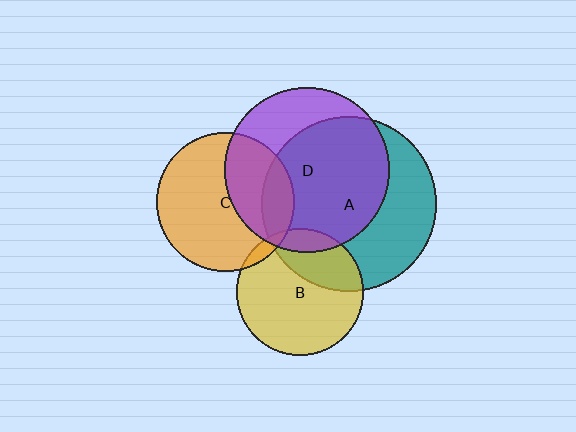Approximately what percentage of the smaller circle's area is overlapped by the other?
Approximately 30%.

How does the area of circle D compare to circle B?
Approximately 1.7 times.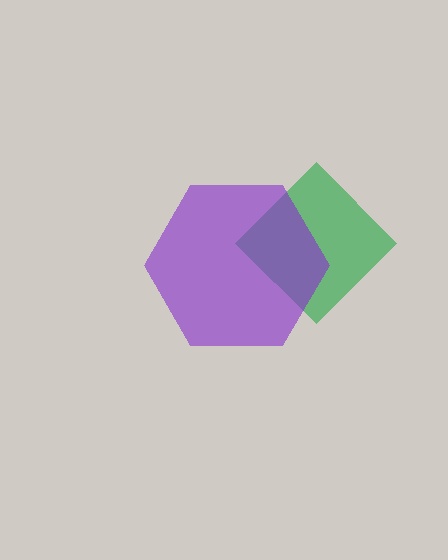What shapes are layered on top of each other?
The layered shapes are: a green diamond, a purple hexagon.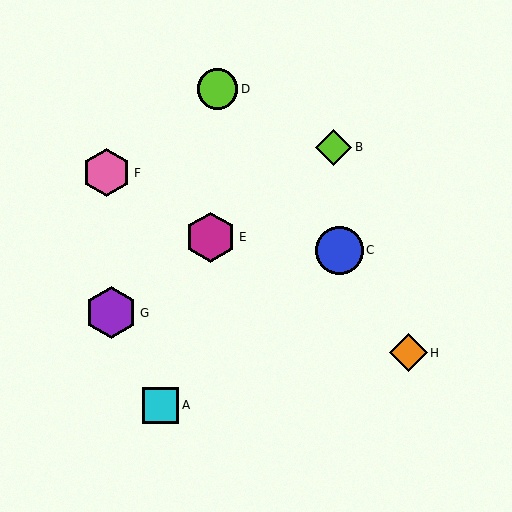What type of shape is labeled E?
Shape E is a magenta hexagon.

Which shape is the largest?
The purple hexagon (labeled G) is the largest.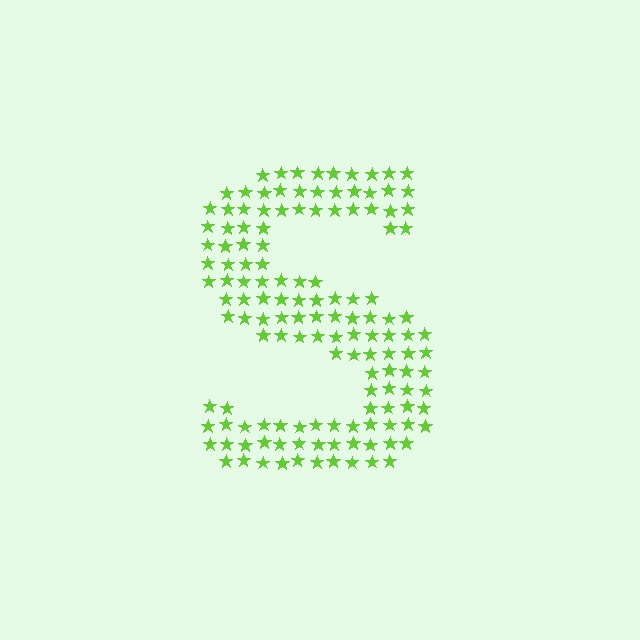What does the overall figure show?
The overall figure shows the letter S.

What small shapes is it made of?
It is made of small stars.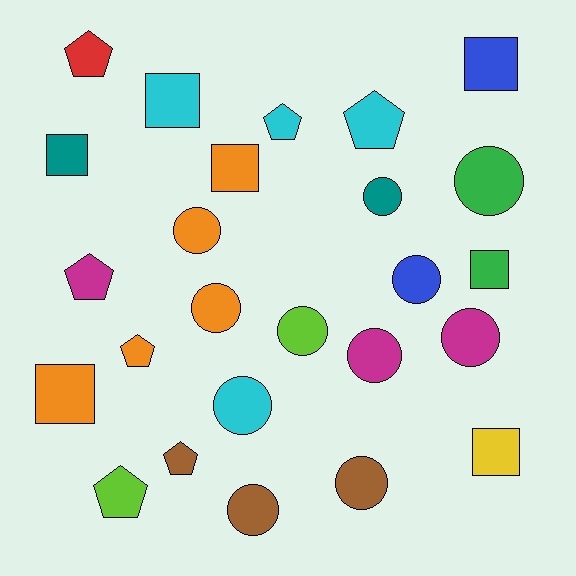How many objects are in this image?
There are 25 objects.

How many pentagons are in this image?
There are 7 pentagons.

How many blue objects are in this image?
There are 2 blue objects.